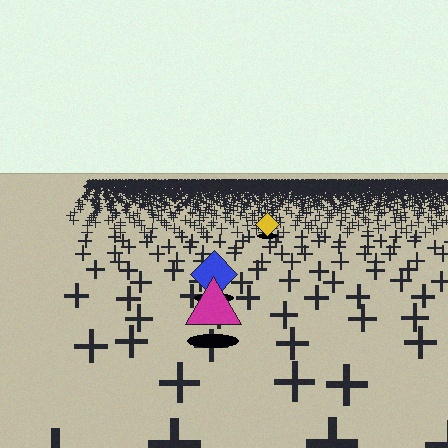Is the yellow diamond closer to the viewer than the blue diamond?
No. The blue diamond is closer — you can tell from the texture gradient: the ground texture is coarser near it.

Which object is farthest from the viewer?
The yellow diamond is farthest from the viewer. It appears smaller and the ground texture around it is denser.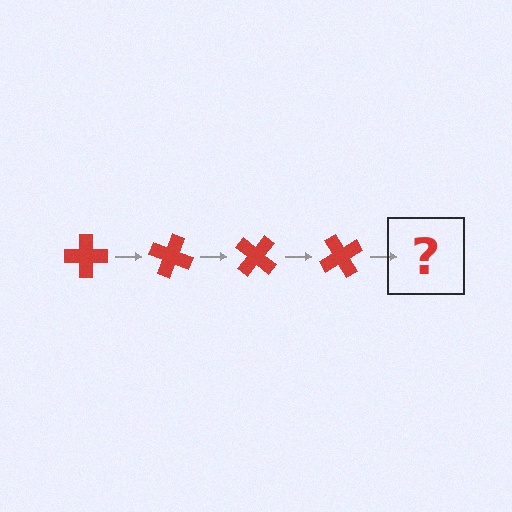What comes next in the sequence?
The next element should be a red cross rotated 80 degrees.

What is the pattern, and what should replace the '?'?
The pattern is that the cross rotates 20 degrees each step. The '?' should be a red cross rotated 80 degrees.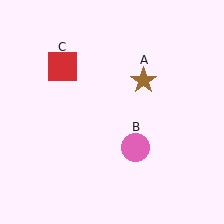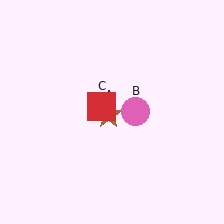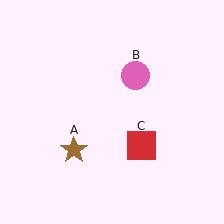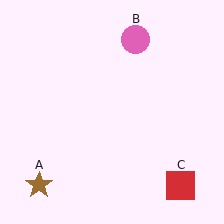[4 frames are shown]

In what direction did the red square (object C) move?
The red square (object C) moved down and to the right.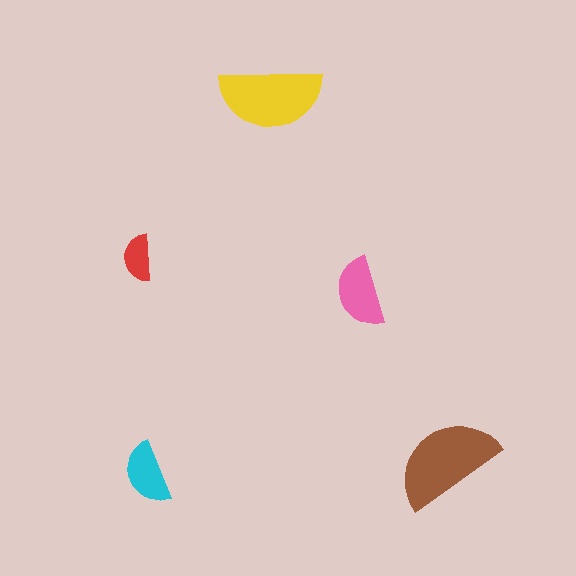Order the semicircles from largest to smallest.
the brown one, the yellow one, the pink one, the cyan one, the red one.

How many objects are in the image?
There are 5 objects in the image.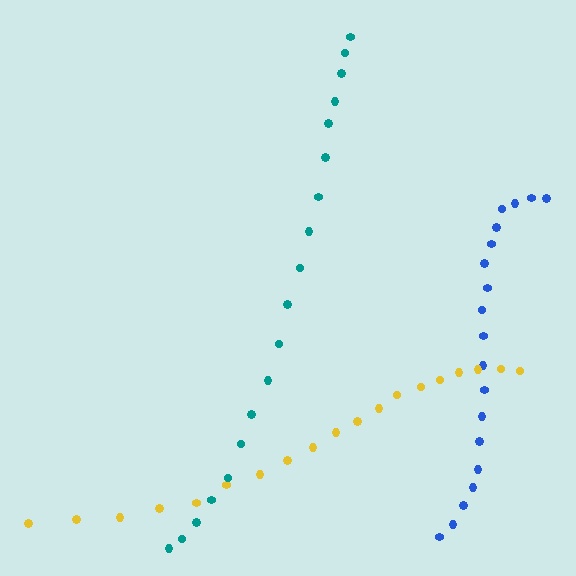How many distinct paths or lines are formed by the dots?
There are 3 distinct paths.